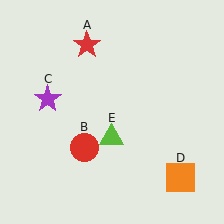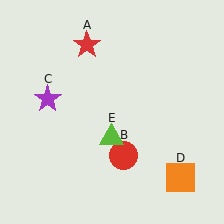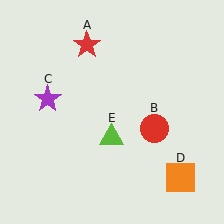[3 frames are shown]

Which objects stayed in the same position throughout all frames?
Red star (object A) and purple star (object C) and orange square (object D) and lime triangle (object E) remained stationary.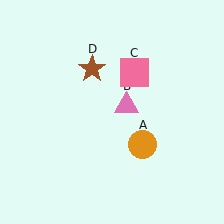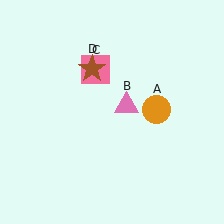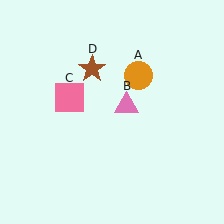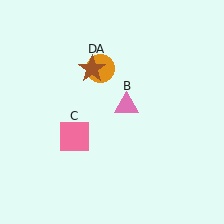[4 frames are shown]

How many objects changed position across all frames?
2 objects changed position: orange circle (object A), pink square (object C).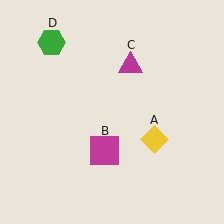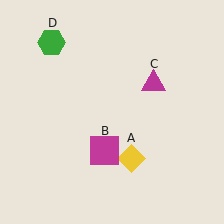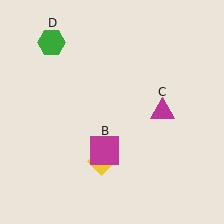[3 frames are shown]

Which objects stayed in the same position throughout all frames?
Magenta square (object B) and green hexagon (object D) remained stationary.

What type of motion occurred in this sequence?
The yellow diamond (object A), magenta triangle (object C) rotated clockwise around the center of the scene.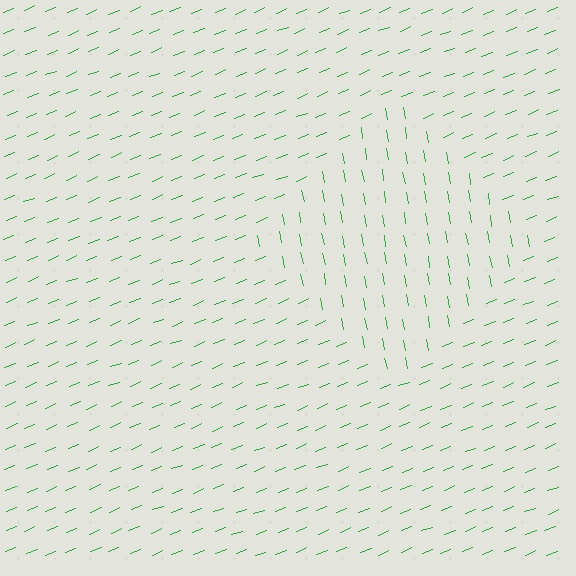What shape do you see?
I see a diamond.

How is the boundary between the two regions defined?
The boundary is defined purely by a change in line orientation (approximately 78 degrees difference). All lines are the same color and thickness.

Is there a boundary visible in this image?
Yes, there is a texture boundary formed by a change in line orientation.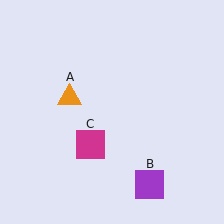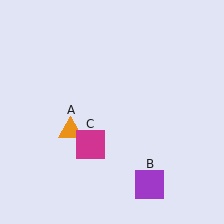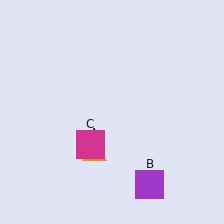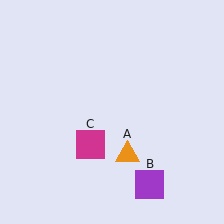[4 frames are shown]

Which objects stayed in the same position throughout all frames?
Purple square (object B) and magenta square (object C) remained stationary.